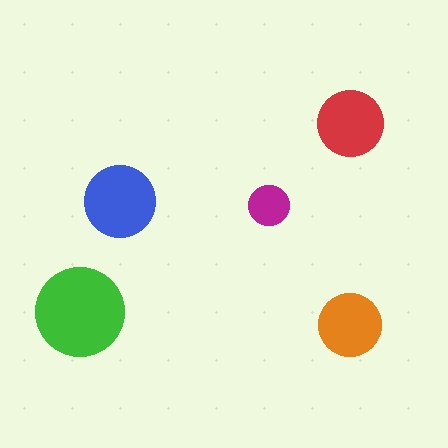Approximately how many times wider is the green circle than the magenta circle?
About 2 times wider.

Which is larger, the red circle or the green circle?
The green one.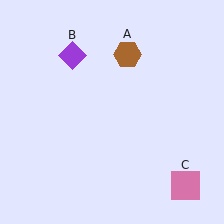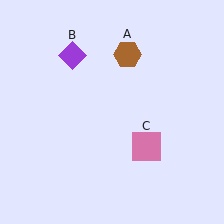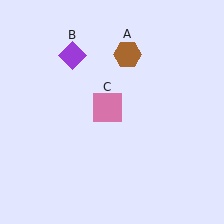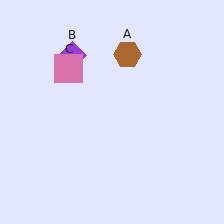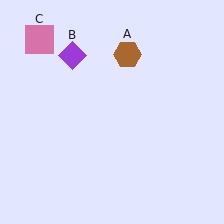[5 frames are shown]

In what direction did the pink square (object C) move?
The pink square (object C) moved up and to the left.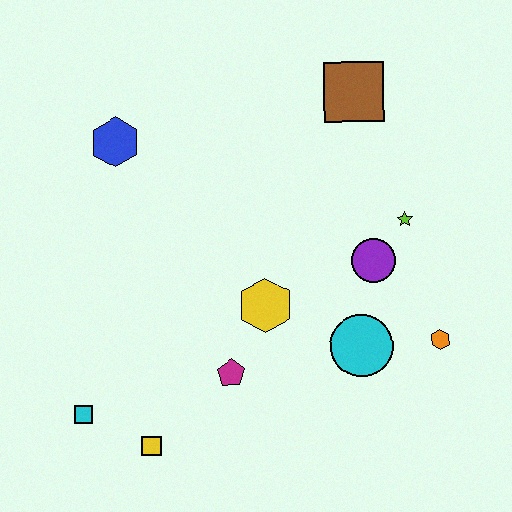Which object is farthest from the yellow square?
The brown square is farthest from the yellow square.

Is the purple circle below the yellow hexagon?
No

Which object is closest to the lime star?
The purple circle is closest to the lime star.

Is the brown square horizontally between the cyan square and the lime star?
Yes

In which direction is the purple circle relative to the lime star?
The purple circle is below the lime star.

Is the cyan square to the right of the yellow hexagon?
No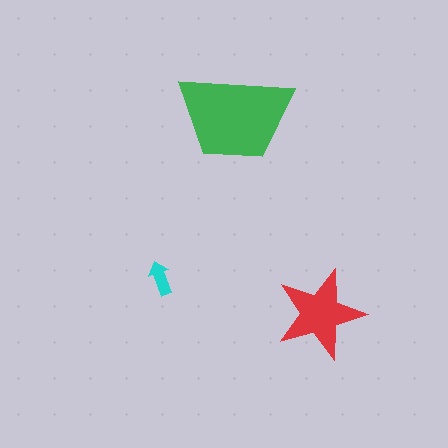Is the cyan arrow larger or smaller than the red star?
Smaller.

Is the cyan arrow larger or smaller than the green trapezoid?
Smaller.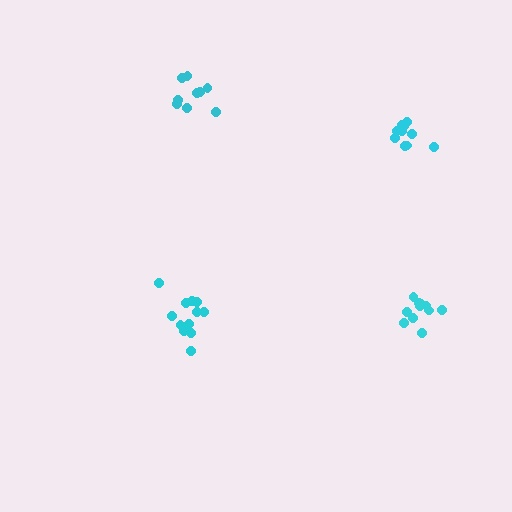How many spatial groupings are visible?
There are 4 spatial groupings.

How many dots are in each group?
Group 1: 10 dots, Group 2: 12 dots, Group 3: 9 dots, Group 4: 11 dots (42 total).